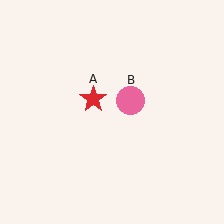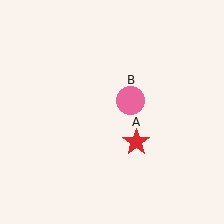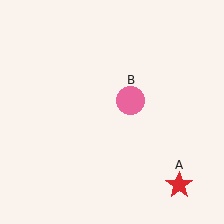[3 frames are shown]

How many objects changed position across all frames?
1 object changed position: red star (object A).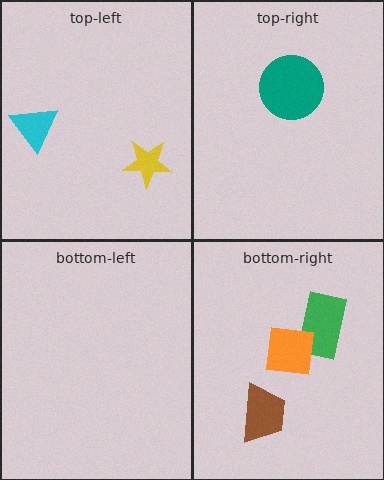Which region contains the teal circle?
The top-right region.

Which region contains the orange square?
The bottom-right region.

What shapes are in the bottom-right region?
The brown trapezoid, the green rectangle, the orange square.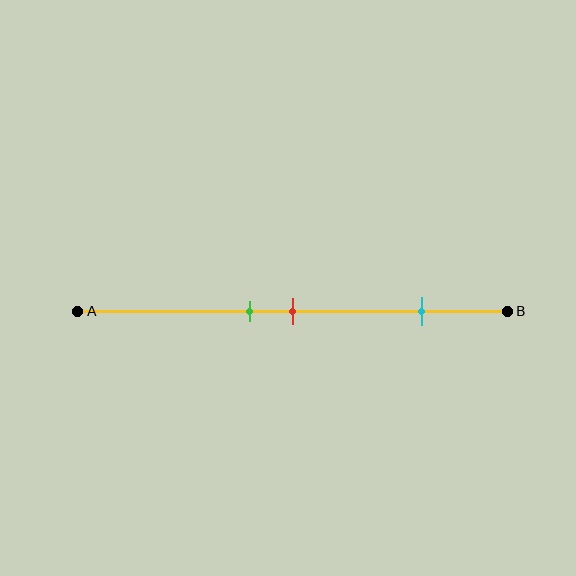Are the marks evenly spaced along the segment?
No, the marks are not evenly spaced.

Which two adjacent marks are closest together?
The green and red marks are the closest adjacent pair.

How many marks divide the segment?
There are 3 marks dividing the segment.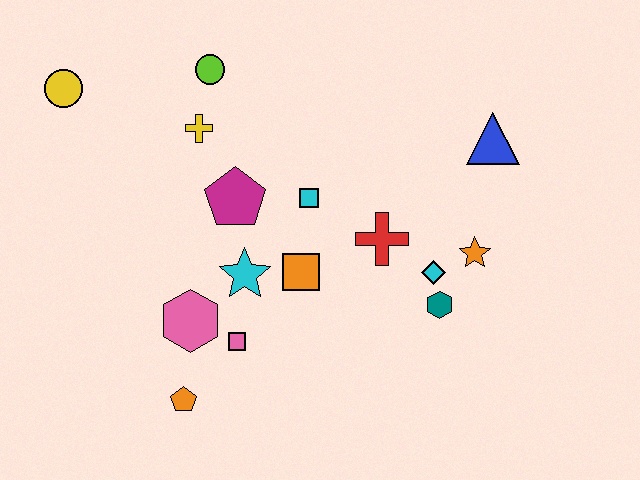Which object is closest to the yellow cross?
The lime circle is closest to the yellow cross.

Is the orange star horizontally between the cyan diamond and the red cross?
No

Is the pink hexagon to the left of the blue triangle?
Yes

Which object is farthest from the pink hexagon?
The blue triangle is farthest from the pink hexagon.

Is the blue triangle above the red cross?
Yes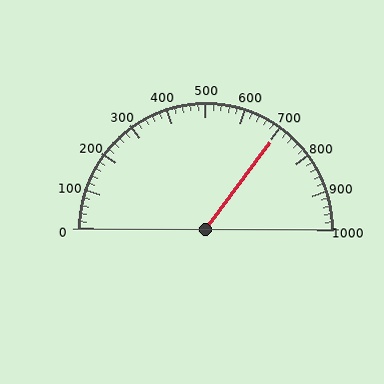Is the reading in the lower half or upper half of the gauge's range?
The reading is in the upper half of the range (0 to 1000).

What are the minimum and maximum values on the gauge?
The gauge ranges from 0 to 1000.